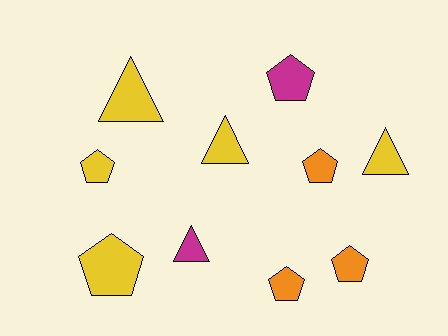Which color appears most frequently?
Yellow, with 5 objects.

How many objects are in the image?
There are 10 objects.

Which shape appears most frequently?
Pentagon, with 6 objects.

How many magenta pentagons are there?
There is 1 magenta pentagon.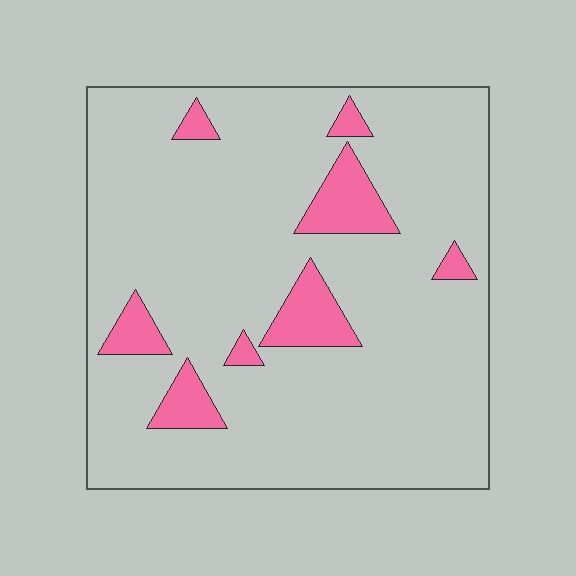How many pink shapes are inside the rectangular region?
8.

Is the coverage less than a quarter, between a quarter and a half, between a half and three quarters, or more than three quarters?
Less than a quarter.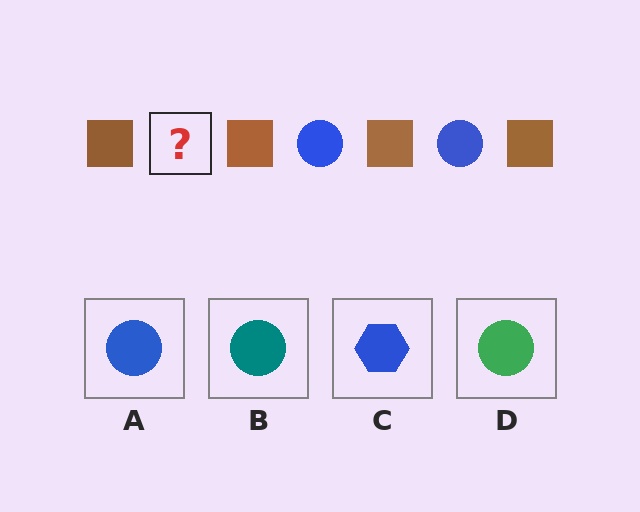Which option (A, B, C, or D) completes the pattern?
A.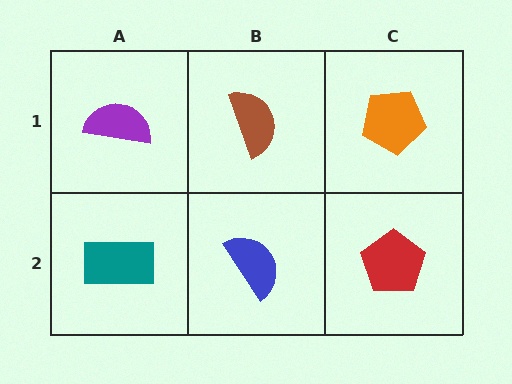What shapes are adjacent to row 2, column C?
An orange pentagon (row 1, column C), a blue semicircle (row 2, column B).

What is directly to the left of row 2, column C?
A blue semicircle.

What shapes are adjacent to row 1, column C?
A red pentagon (row 2, column C), a brown semicircle (row 1, column B).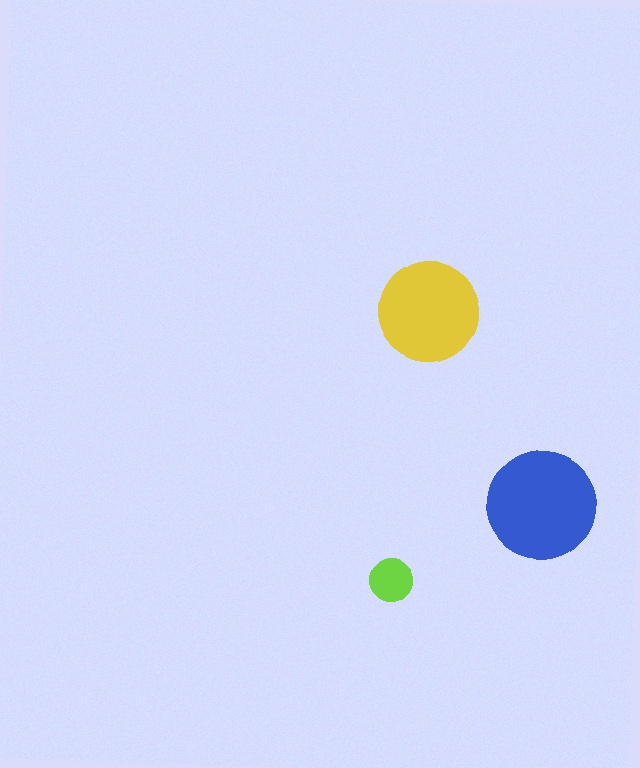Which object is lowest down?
The lime circle is bottommost.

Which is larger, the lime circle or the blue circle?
The blue one.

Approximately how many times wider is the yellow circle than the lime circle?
About 2.5 times wider.